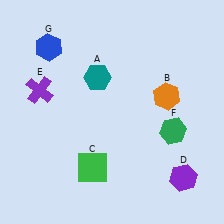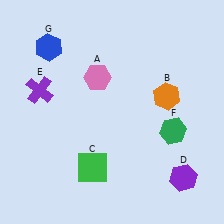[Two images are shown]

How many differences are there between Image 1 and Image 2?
There is 1 difference between the two images.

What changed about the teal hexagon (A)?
In Image 1, A is teal. In Image 2, it changed to pink.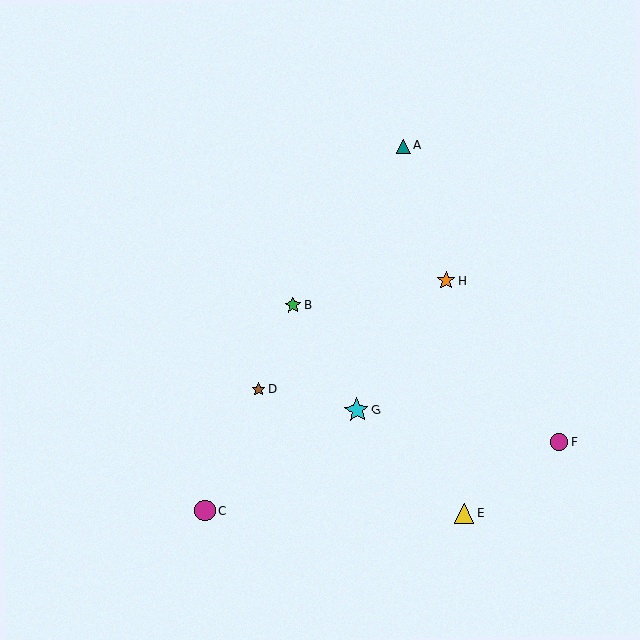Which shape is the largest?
The cyan star (labeled G) is the largest.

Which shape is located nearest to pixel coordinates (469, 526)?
The yellow triangle (labeled E) at (464, 513) is nearest to that location.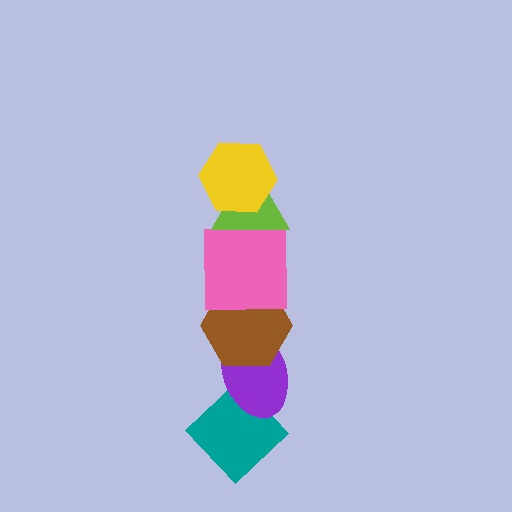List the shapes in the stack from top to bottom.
From top to bottom: the yellow hexagon, the lime triangle, the pink square, the brown hexagon, the purple ellipse, the teal diamond.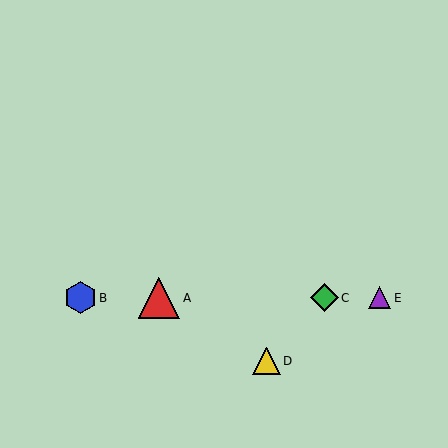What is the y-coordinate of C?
Object C is at y≈298.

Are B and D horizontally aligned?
No, B is at y≈298 and D is at y≈361.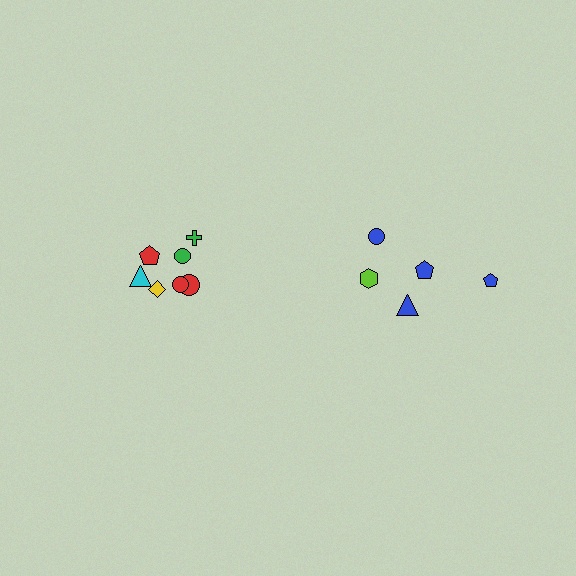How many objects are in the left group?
There are 7 objects.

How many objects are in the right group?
There are 5 objects.